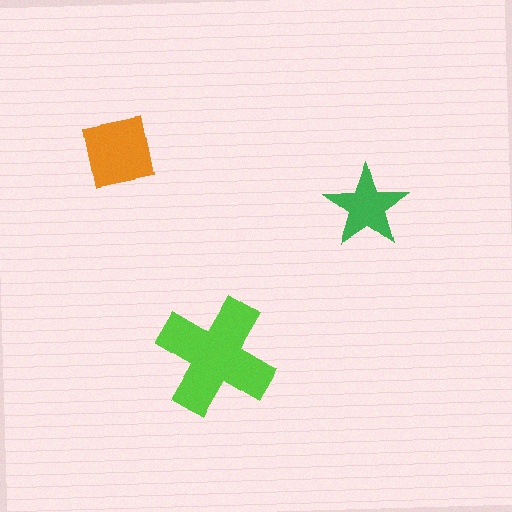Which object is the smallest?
The green star.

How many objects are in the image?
There are 3 objects in the image.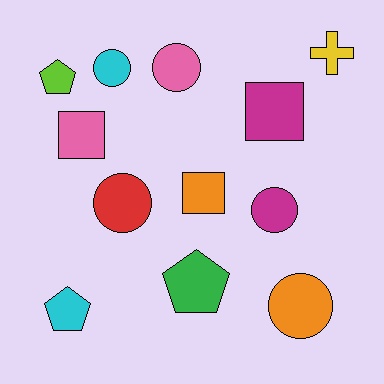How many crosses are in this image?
There is 1 cross.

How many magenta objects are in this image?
There are 2 magenta objects.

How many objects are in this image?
There are 12 objects.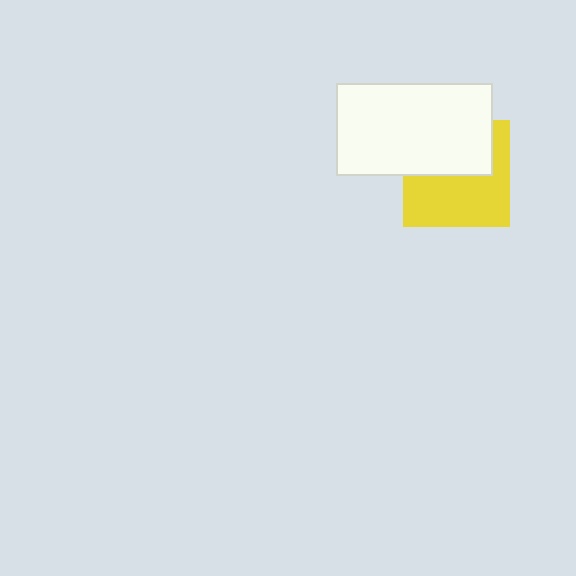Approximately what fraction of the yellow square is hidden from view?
Roughly 44% of the yellow square is hidden behind the white rectangle.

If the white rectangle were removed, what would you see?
You would see the complete yellow square.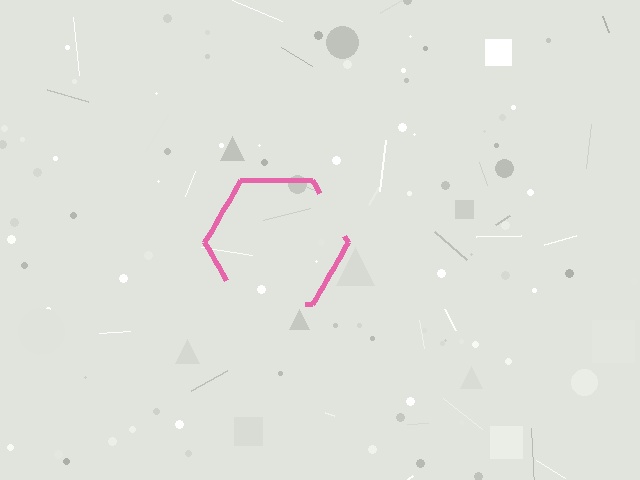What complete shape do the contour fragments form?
The contour fragments form a hexagon.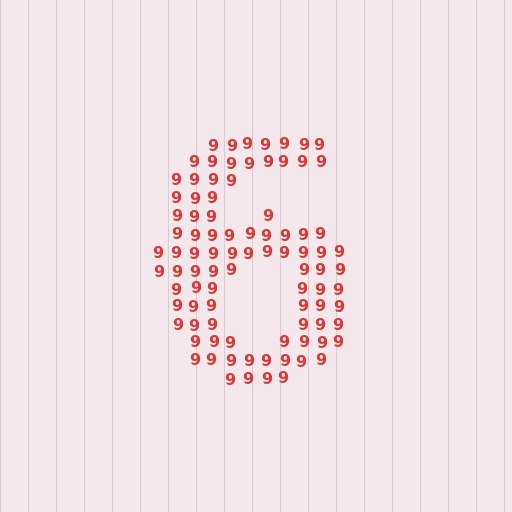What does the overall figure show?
The overall figure shows the digit 6.